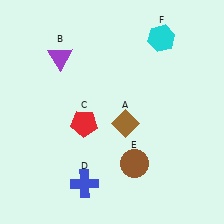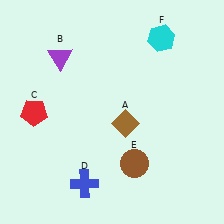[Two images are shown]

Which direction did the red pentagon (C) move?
The red pentagon (C) moved left.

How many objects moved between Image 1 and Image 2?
1 object moved between the two images.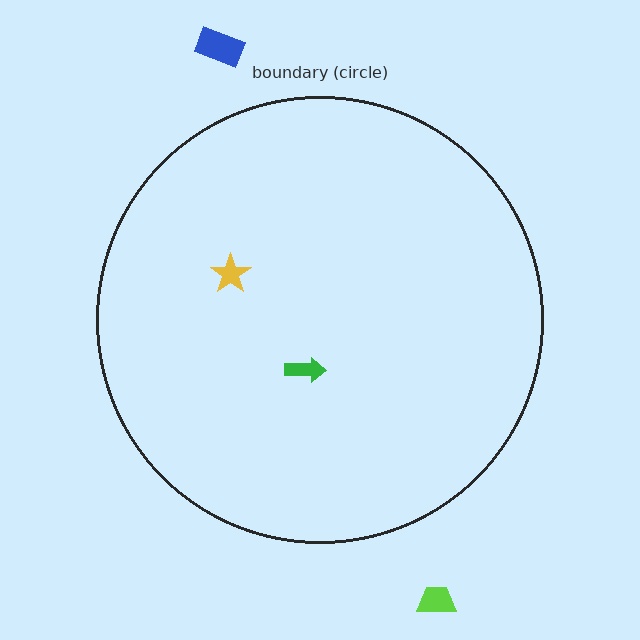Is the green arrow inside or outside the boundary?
Inside.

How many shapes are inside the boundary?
2 inside, 2 outside.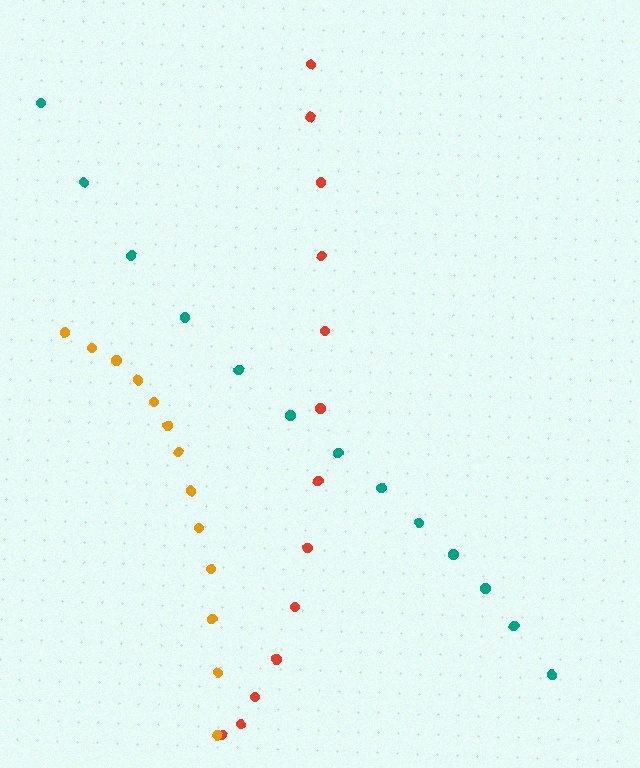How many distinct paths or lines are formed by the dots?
There are 3 distinct paths.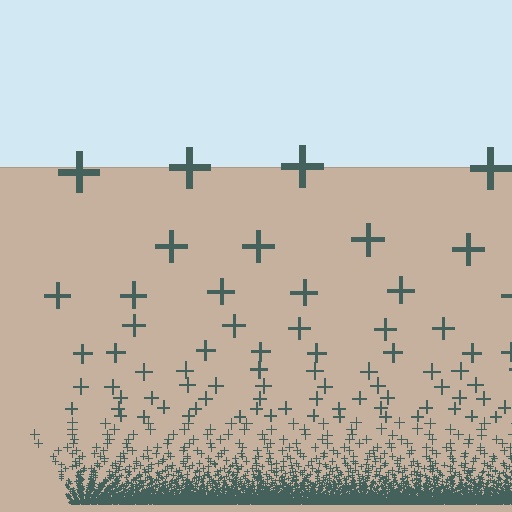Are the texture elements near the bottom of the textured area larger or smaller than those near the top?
Smaller. The gradient is inverted — elements near the bottom are smaller and denser.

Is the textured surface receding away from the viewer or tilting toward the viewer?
The surface appears to tilt toward the viewer. Texture elements get larger and sparser toward the top.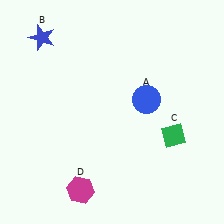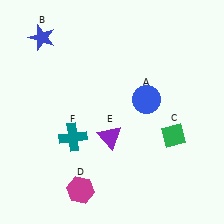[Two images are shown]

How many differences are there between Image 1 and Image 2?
There are 2 differences between the two images.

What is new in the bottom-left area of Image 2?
A teal cross (F) was added in the bottom-left area of Image 2.